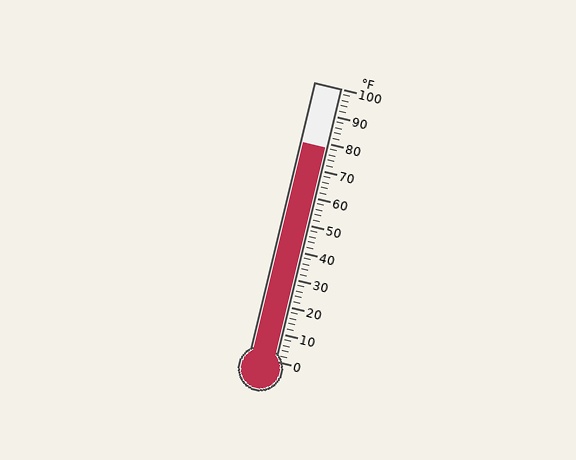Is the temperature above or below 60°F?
The temperature is above 60°F.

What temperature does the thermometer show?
The thermometer shows approximately 78°F.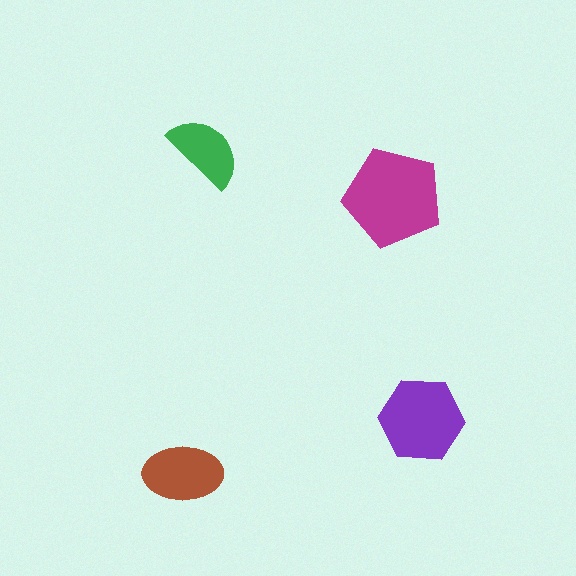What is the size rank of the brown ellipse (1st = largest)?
3rd.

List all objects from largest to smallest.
The magenta pentagon, the purple hexagon, the brown ellipse, the green semicircle.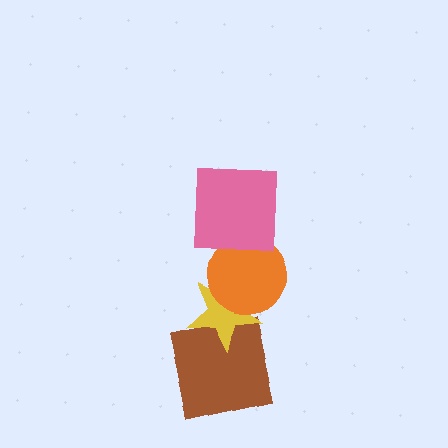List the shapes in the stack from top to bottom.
From top to bottom: the pink square, the orange circle, the yellow star, the brown square.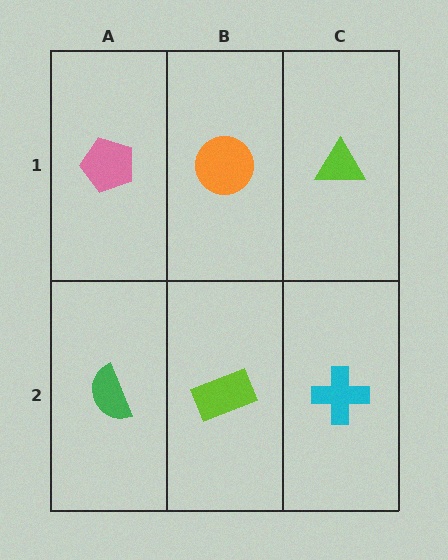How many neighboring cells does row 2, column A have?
2.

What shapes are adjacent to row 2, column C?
A lime triangle (row 1, column C), a lime rectangle (row 2, column B).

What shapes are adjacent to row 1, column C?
A cyan cross (row 2, column C), an orange circle (row 1, column B).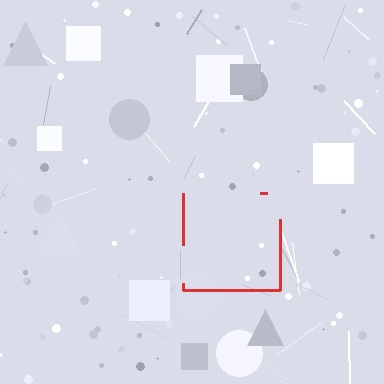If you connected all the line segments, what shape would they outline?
They would outline a square.